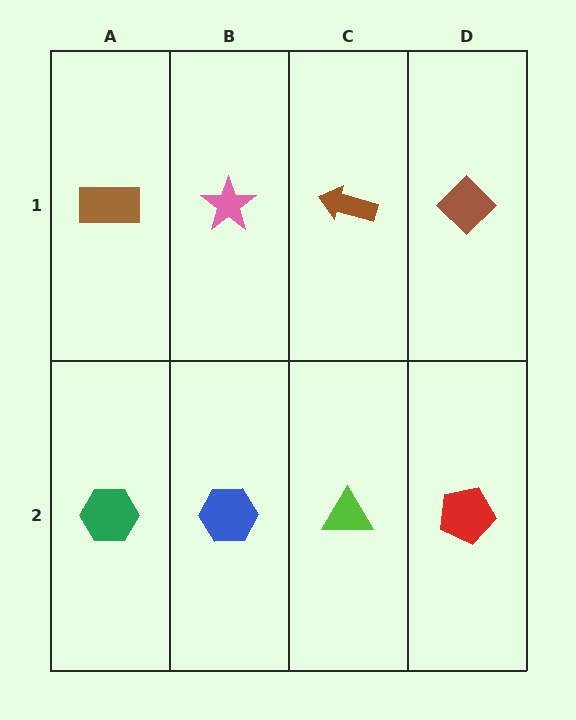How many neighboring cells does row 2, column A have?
2.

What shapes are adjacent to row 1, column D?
A red pentagon (row 2, column D), a brown arrow (row 1, column C).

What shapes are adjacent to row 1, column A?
A green hexagon (row 2, column A), a pink star (row 1, column B).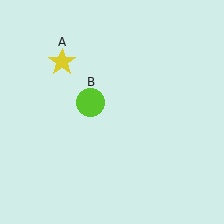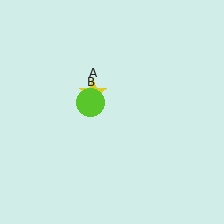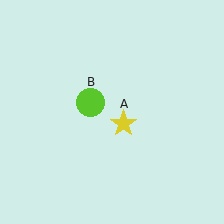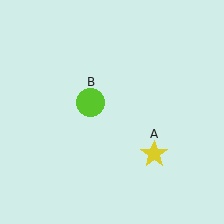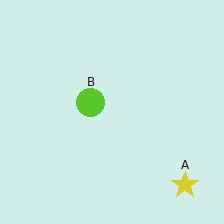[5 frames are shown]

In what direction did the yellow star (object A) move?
The yellow star (object A) moved down and to the right.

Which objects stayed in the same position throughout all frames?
Lime circle (object B) remained stationary.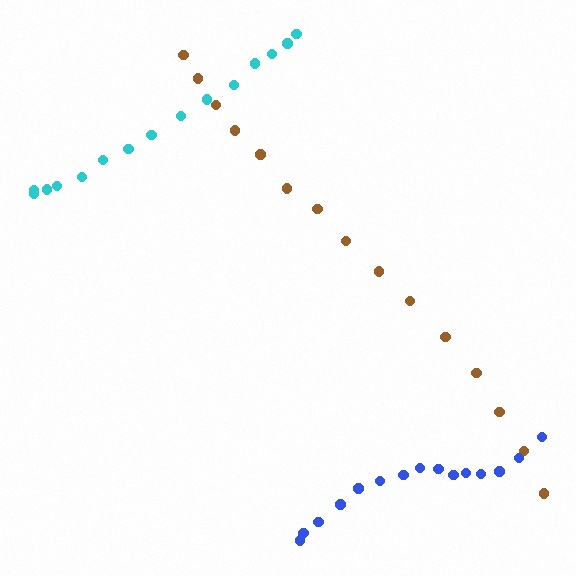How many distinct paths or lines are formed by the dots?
There are 3 distinct paths.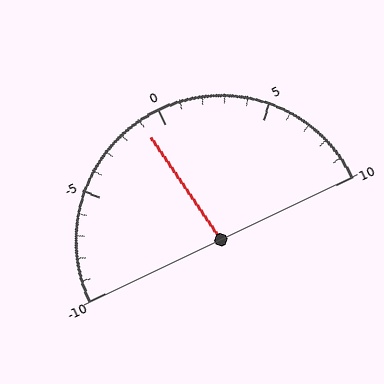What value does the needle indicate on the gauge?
The needle indicates approximately -1.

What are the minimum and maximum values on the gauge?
The gauge ranges from -10 to 10.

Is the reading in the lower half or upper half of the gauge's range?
The reading is in the lower half of the range (-10 to 10).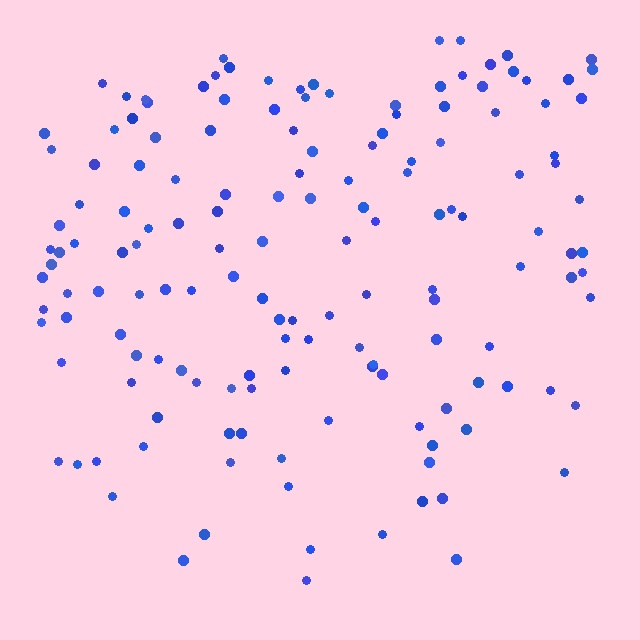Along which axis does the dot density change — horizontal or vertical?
Vertical.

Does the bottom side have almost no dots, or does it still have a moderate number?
Still a moderate number, just noticeably fewer than the top.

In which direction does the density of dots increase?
From bottom to top, with the top side densest.